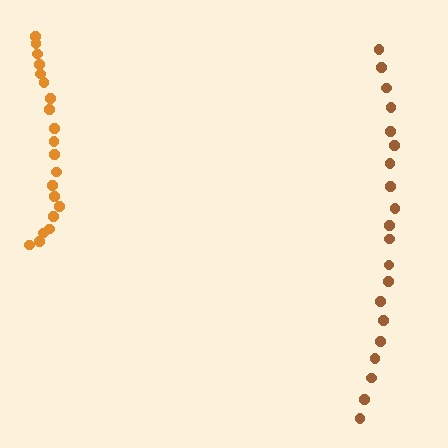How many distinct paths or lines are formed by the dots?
There are 2 distinct paths.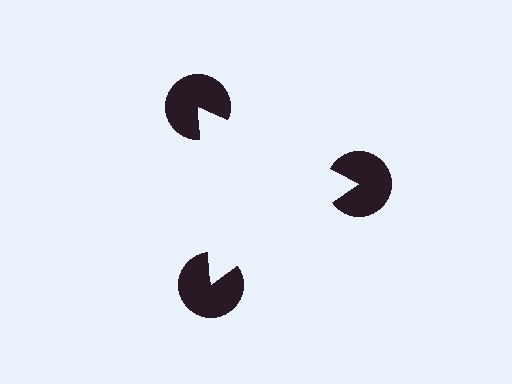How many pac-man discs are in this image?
There are 3 — one at each vertex of the illusory triangle.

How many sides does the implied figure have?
3 sides.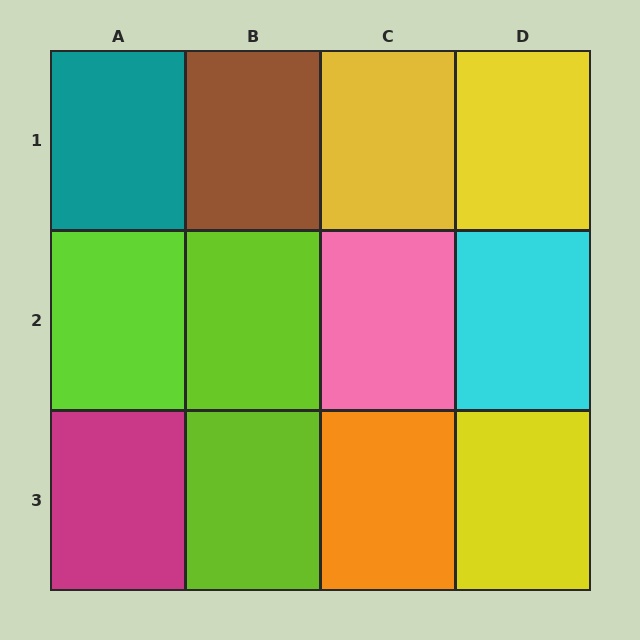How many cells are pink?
1 cell is pink.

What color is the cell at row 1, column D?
Yellow.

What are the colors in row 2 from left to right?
Lime, lime, pink, cyan.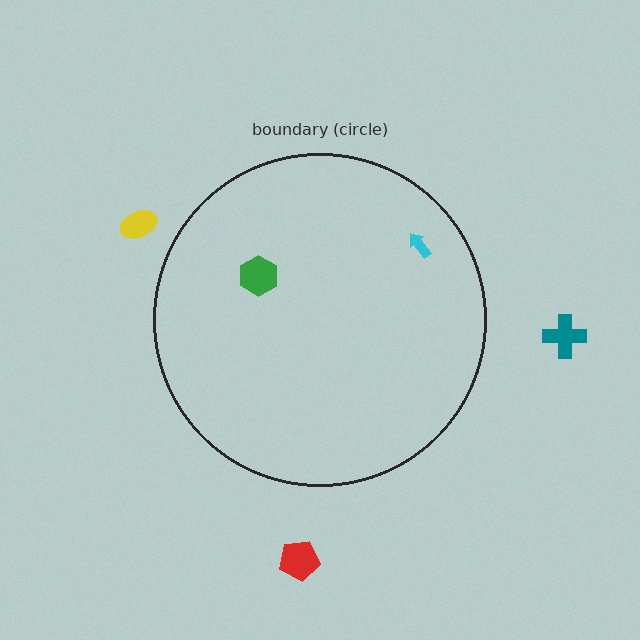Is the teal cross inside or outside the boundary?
Outside.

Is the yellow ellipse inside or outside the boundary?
Outside.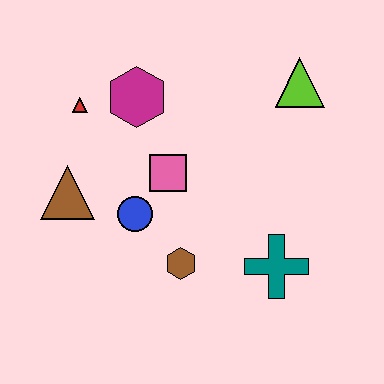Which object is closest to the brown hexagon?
The blue circle is closest to the brown hexagon.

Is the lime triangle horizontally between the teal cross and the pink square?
No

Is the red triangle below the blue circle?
No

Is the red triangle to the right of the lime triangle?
No